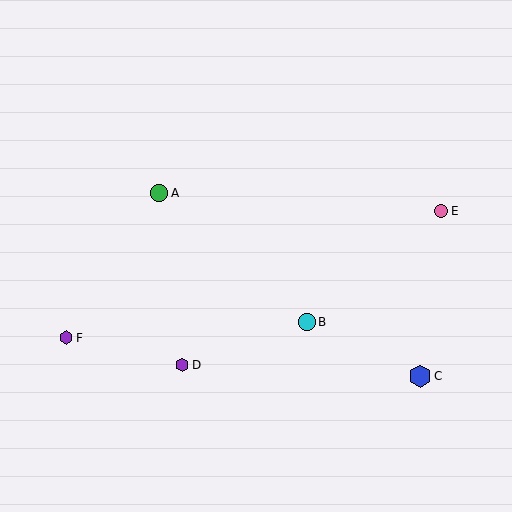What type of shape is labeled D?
Shape D is a purple hexagon.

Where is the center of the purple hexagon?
The center of the purple hexagon is at (182, 365).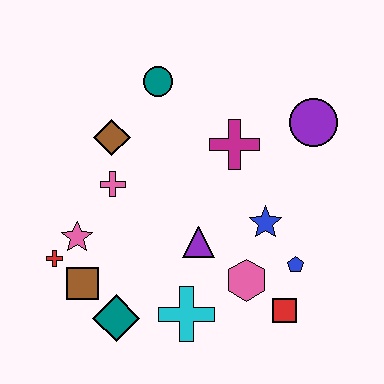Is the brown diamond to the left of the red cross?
No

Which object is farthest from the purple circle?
The red cross is farthest from the purple circle.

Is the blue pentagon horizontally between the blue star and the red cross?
No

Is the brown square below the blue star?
Yes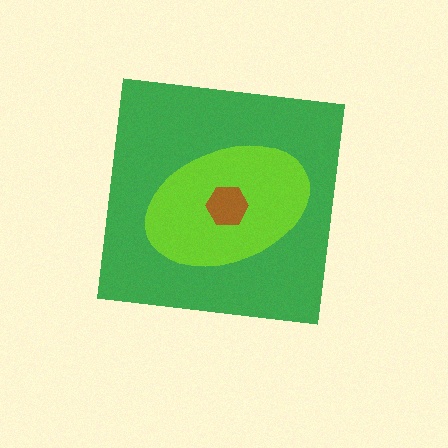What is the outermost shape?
The green square.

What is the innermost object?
The brown hexagon.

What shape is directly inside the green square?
The lime ellipse.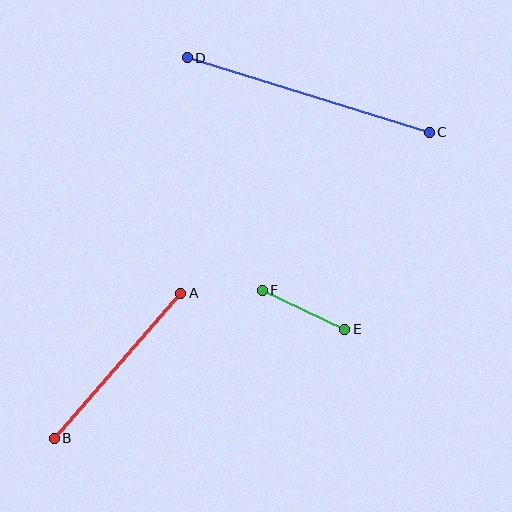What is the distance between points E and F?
The distance is approximately 91 pixels.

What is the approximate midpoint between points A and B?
The midpoint is at approximately (118, 366) pixels.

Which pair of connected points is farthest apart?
Points C and D are farthest apart.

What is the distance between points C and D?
The distance is approximately 253 pixels.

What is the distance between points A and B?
The distance is approximately 192 pixels.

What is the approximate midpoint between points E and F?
The midpoint is at approximately (304, 310) pixels.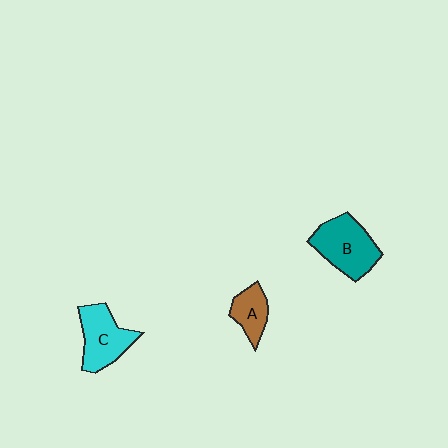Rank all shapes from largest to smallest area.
From largest to smallest: B (teal), C (cyan), A (brown).